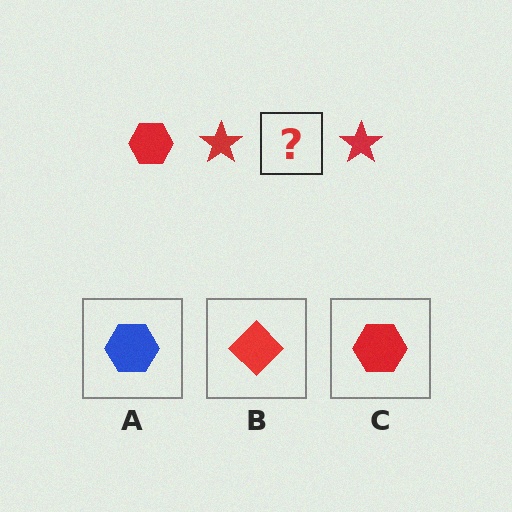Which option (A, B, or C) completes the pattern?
C.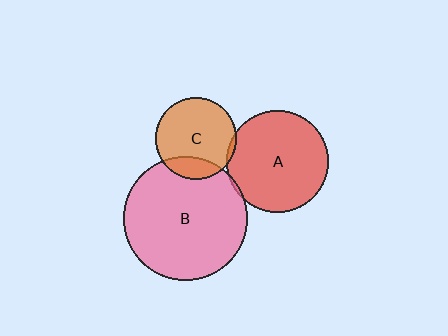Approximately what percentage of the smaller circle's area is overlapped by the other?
Approximately 20%.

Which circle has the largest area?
Circle B (pink).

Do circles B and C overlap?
Yes.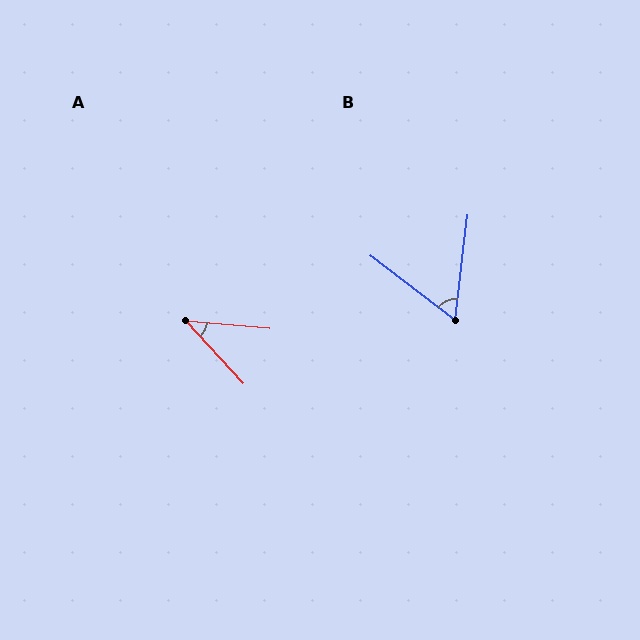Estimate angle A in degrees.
Approximately 42 degrees.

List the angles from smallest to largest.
A (42°), B (59°).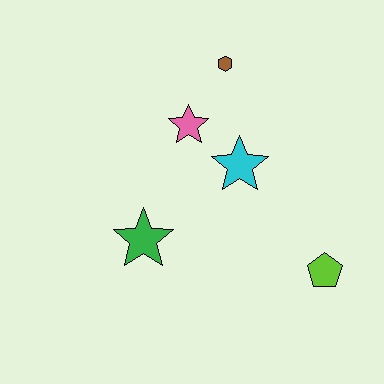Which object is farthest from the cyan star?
The lime pentagon is farthest from the cyan star.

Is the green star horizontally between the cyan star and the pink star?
No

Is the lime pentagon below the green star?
Yes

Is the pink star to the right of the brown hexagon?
No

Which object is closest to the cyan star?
The pink star is closest to the cyan star.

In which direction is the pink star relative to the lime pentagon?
The pink star is above the lime pentagon.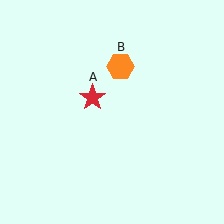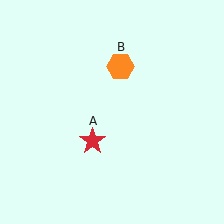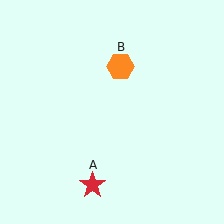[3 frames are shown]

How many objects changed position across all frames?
1 object changed position: red star (object A).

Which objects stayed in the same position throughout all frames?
Orange hexagon (object B) remained stationary.